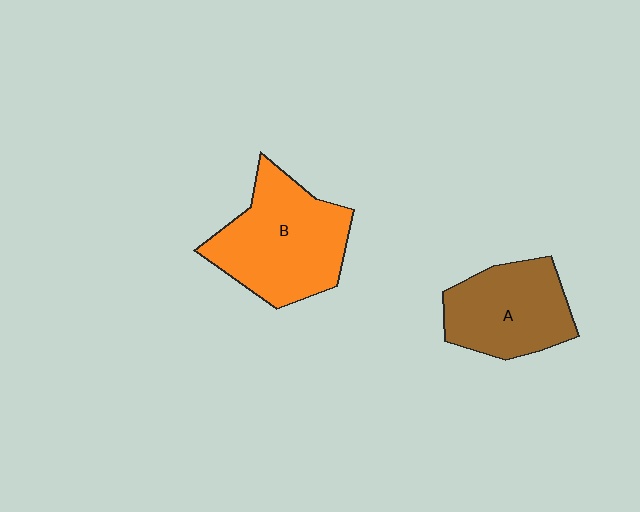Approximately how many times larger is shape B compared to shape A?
Approximately 1.3 times.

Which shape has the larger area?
Shape B (orange).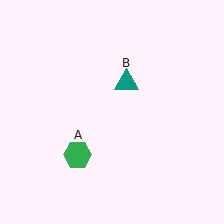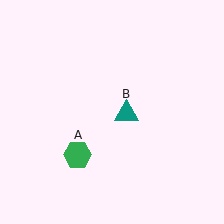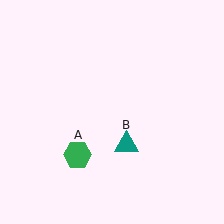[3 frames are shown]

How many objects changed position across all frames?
1 object changed position: teal triangle (object B).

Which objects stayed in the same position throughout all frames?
Green hexagon (object A) remained stationary.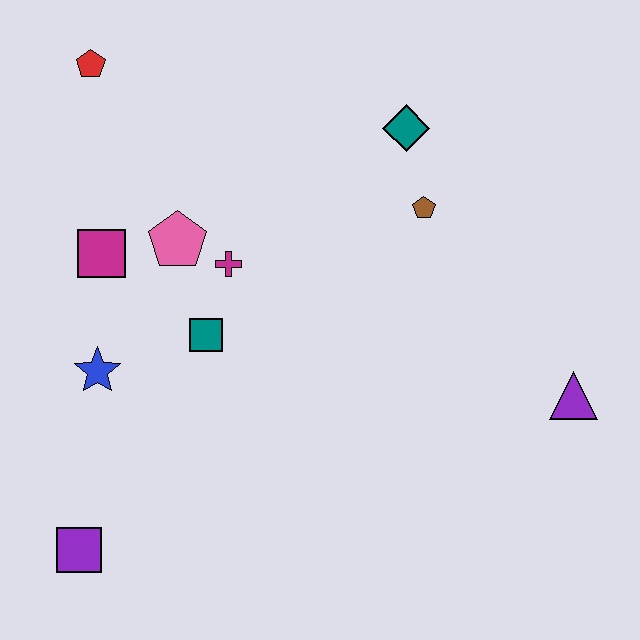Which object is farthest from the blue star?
The purple triangle is farthest from the blue star.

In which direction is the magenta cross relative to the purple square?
The magenta cross is above the purple square.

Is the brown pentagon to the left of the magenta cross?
No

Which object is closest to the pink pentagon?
The magenta cross is closest to the pink pentagon.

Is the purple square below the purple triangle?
Yes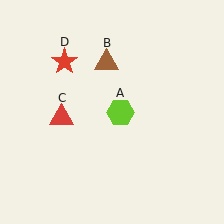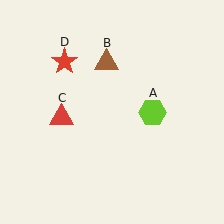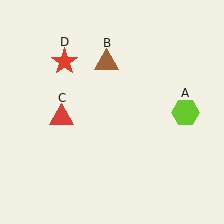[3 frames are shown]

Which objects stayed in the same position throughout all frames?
Brown triangle (object B) and red triangle (object C) and red star (object D) remained stationary.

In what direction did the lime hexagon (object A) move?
The lime hexagon (object A) moved right.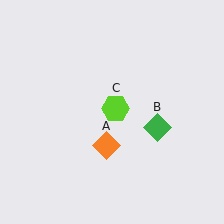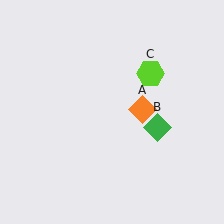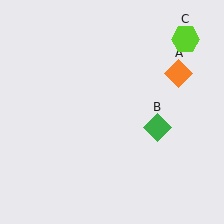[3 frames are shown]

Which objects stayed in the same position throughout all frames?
Green diamond (object B) remained stationary.